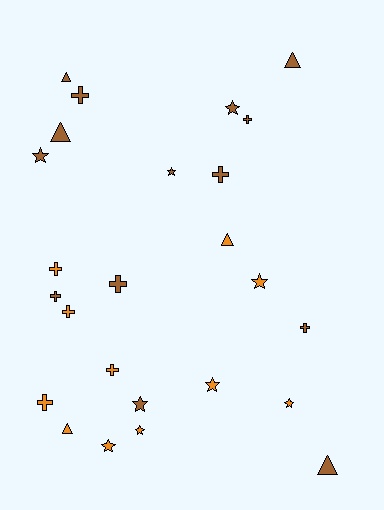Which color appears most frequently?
Brown, with 14 objects.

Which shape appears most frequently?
Cross, with 10 objects.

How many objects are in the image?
There are 25 objects.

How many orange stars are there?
There are 5 orange stars.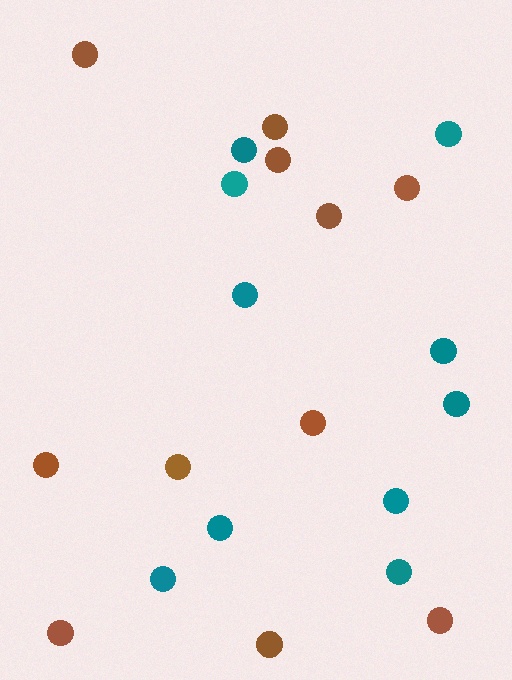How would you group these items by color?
There are 2 groups: one group of teal circles (10) and one group of brown circles (11).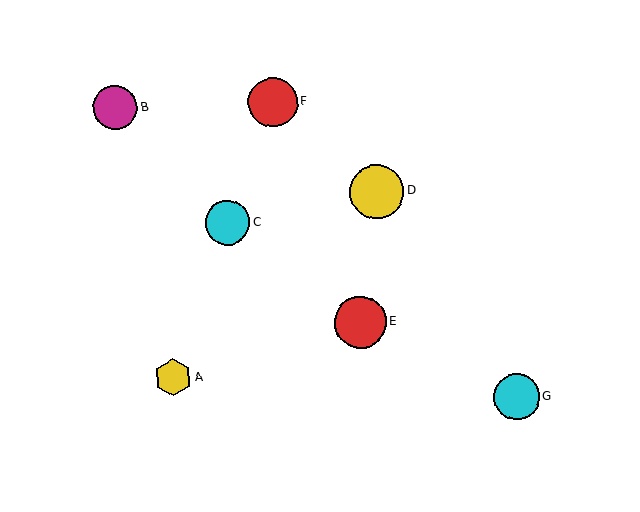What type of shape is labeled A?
Shape A is a yellow hexagon.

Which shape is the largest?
The yellow circle (labeled D) is the largest.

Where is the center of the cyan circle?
The center of the cyan circle is at (228, 222).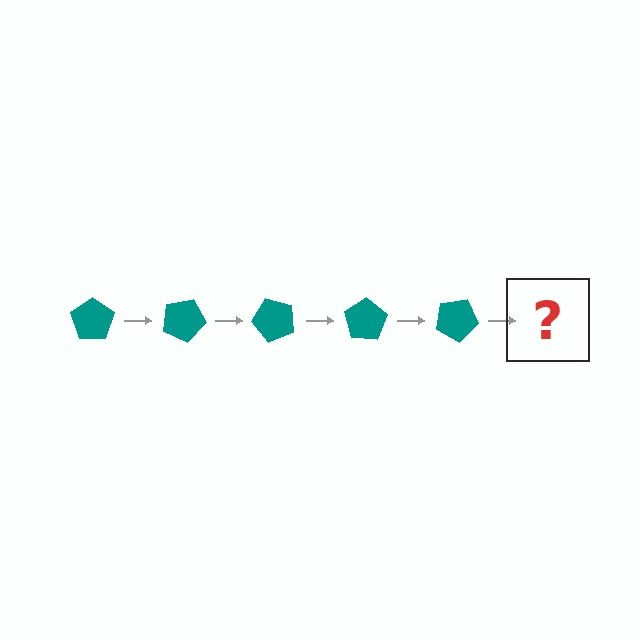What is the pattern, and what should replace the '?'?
The pattern is that the pentagon rotates 25 degrees each step. The '?' should be a teal pentagon rotated 125 degrees.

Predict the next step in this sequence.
The next step is a teal pentagon rotated 125 degrees.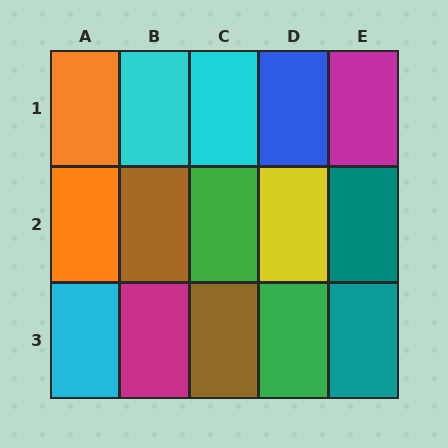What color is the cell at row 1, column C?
Cyan.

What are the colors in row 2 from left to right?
Orange, brown, green, yellow, teal.